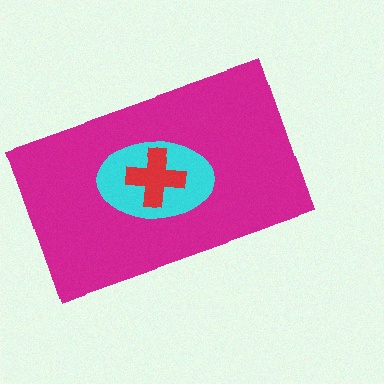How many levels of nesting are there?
3.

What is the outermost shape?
The magenta rectangle.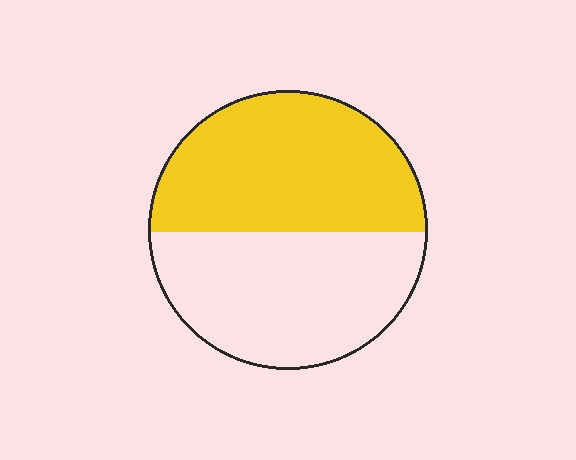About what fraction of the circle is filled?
About one half (1/2).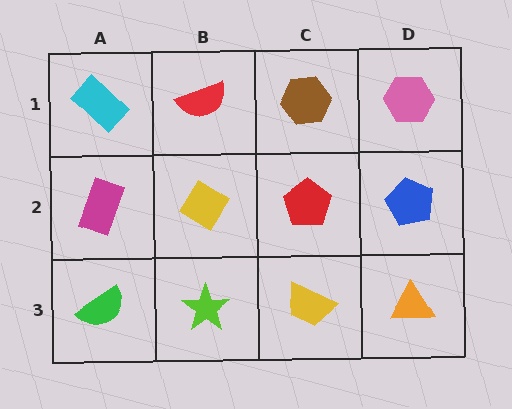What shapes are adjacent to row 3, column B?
A yellow diamond (row 2, column B), a green semicircle (row 3, column A), a yellow trapezoid (row 3, column C).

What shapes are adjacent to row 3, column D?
A blue pentagon (row 2, column D), a yellow trapezoid (row 3, column C).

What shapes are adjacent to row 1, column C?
A red pentagon (row 2, column C), a red semicircle (row 1, column B), a pink hexagon (row 1, column D).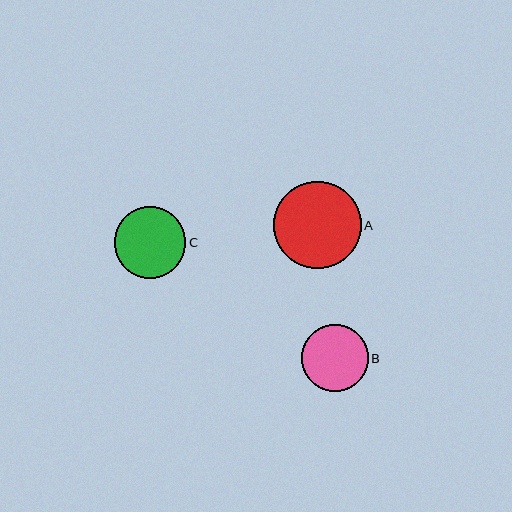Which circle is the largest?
Circle A is the largest with a size of approximately 87 pixels.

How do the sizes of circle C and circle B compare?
Circle C and circle B are approximately the same size.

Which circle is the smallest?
Circle B is the smallest with a size of approximately 67 pixels.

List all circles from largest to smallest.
From largest to smallest: A, C, B.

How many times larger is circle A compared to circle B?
Circle A is approximately 1.3 times the size of circle B.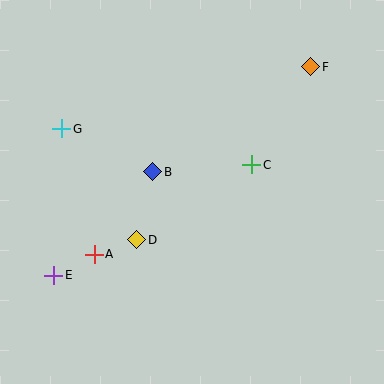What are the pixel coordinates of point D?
Point D is at (137, 240).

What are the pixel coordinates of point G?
Point G is at (62, 129).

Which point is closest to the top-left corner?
Point G is closest to the top-left corner.